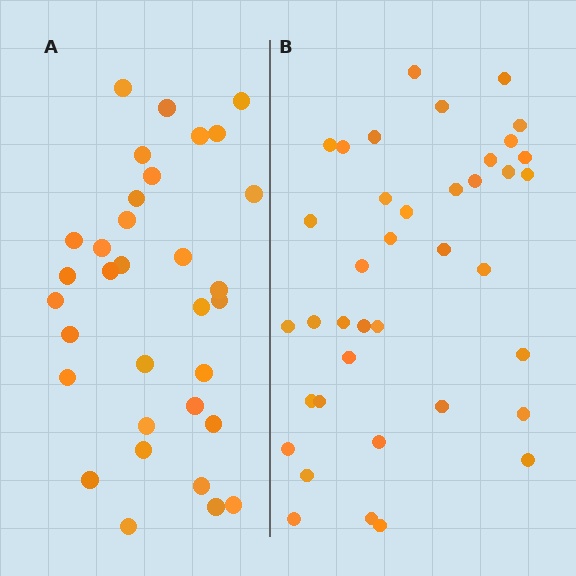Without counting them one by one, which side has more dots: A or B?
Region B (the right region) has more dots.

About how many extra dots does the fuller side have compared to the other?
Region B has about 6 more dots than region A.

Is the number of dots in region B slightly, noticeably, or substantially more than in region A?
Region B has only slightly more — the two regions are fairly close. The ratio is roughly 1.2 to 1.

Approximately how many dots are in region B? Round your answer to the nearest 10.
About 40 dots. (The exact count is 39, which rounds to 40.)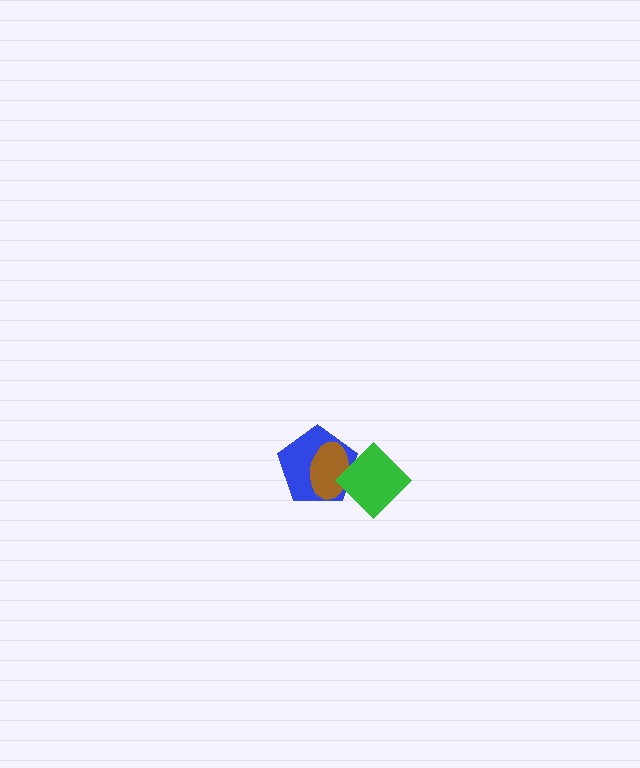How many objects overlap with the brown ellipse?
2 objects overlap with the brown ellipse.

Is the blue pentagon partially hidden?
Yes, it is partially covered by another shape.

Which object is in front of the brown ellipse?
The green diamond is in front of the brown ellipse.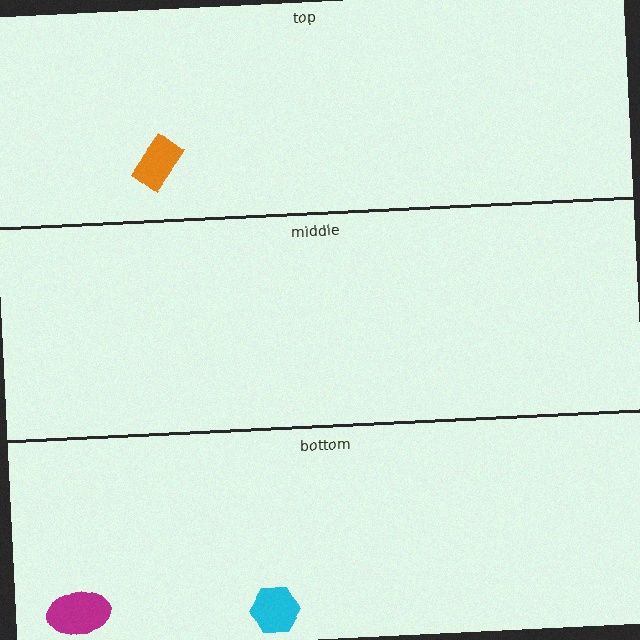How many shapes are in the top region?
1.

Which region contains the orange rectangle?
The top region.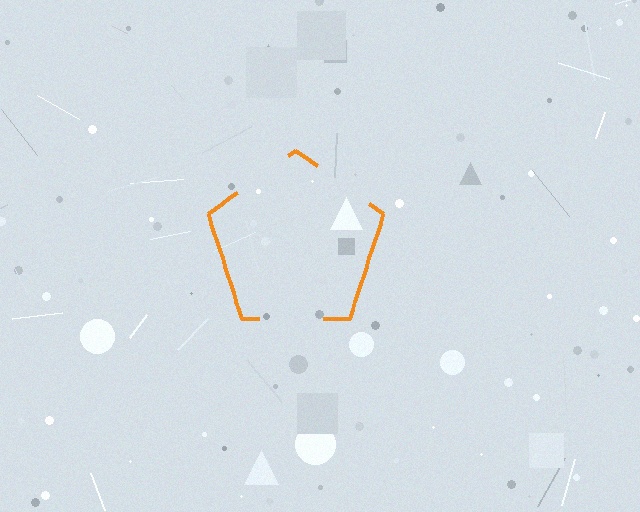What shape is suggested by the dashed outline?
The dashed outline suggests a pentagon.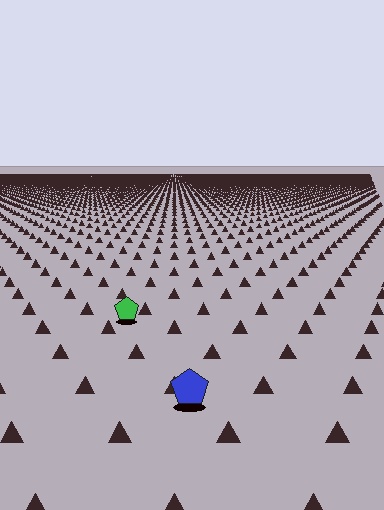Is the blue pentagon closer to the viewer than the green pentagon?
Yes. The blue pentagon is closer — you can tell from the texture gradient: the ground texture is coarser near it.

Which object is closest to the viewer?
The blue pentagon is closest. The texture marks near it are larger and more spread out.